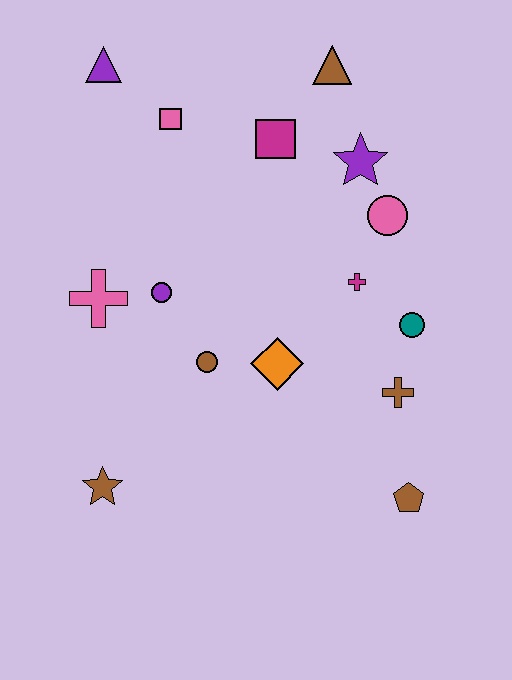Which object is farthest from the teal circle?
The purple triangle is farthest from the teal circle.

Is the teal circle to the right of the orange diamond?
Yes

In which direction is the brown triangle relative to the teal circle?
The brown triangle is above the teal circle.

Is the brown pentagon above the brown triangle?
No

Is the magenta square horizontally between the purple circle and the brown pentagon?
Yes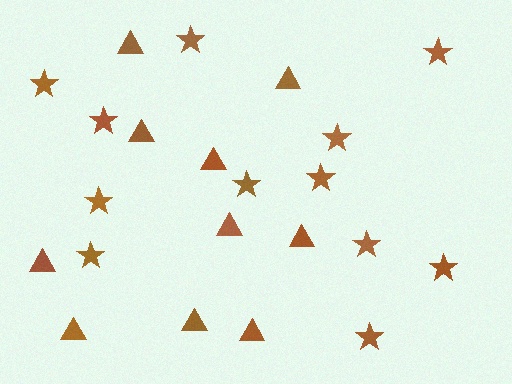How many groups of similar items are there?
There are 2 groups: one group of stars (12) and one group of triangles (10).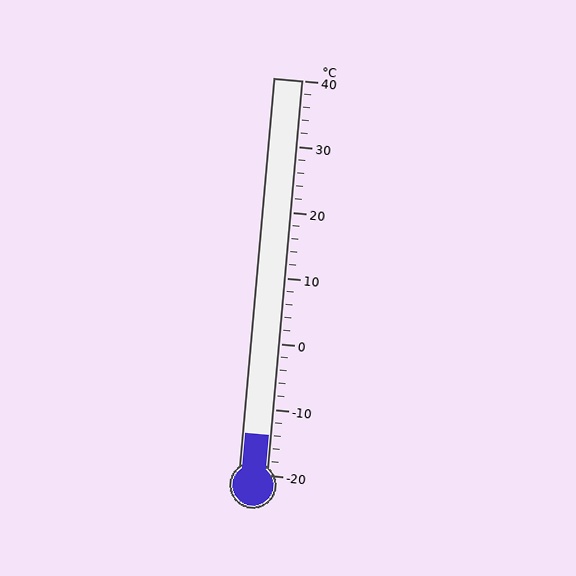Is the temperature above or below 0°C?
The temperature is below 0°C.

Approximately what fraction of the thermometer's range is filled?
The thermometer is filled to approximately 10% of its range.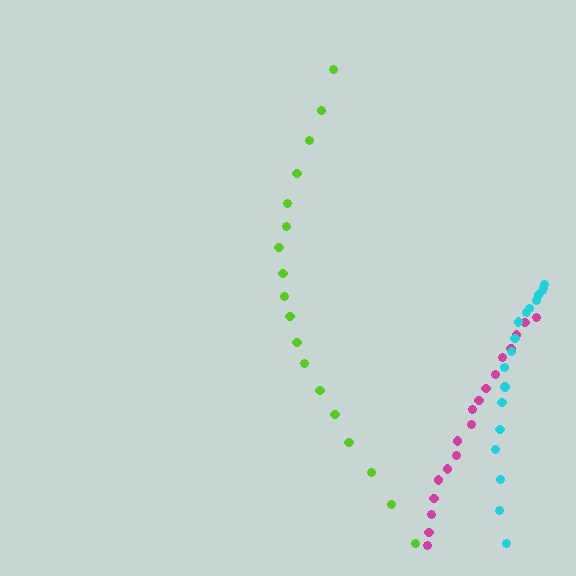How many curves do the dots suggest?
There are 3 distinct paths.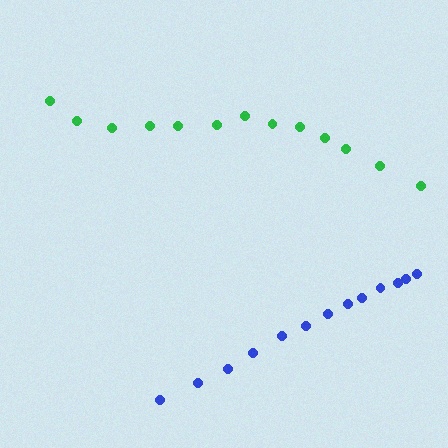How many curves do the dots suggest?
There are 2 distinct paths.